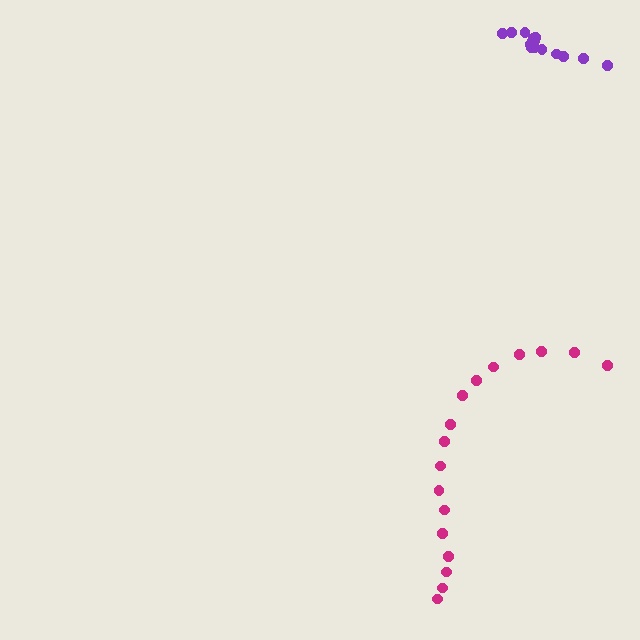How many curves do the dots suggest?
There are 2 distinct paths.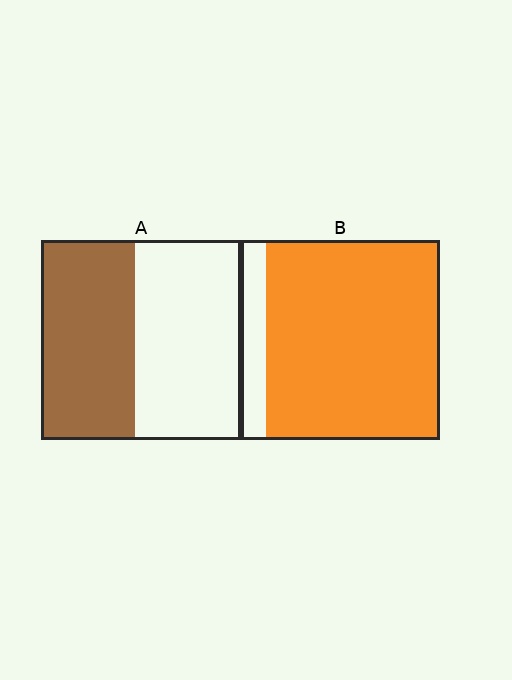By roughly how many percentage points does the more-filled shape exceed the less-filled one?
By roughly 40 percentage points (B over A).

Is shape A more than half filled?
Roughly half.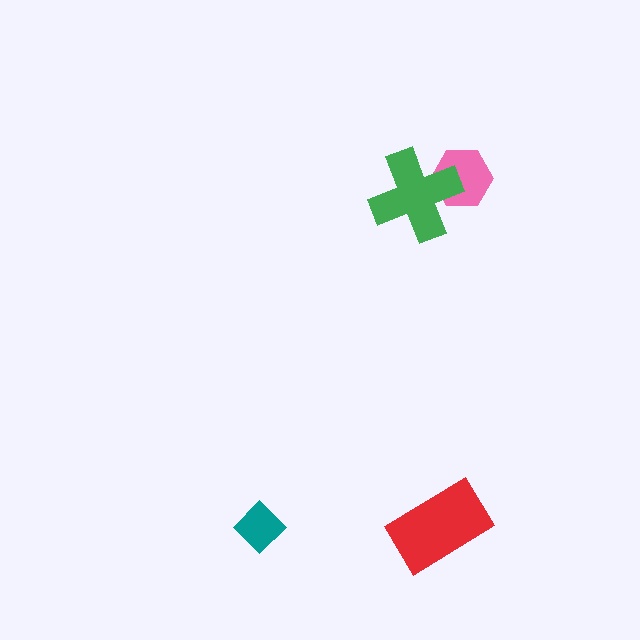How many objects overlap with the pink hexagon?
1 object overlaps with the pink hexagon.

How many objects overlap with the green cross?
1 object overlaps with the green cross.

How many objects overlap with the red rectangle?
0 objects overlap with the red rectangle.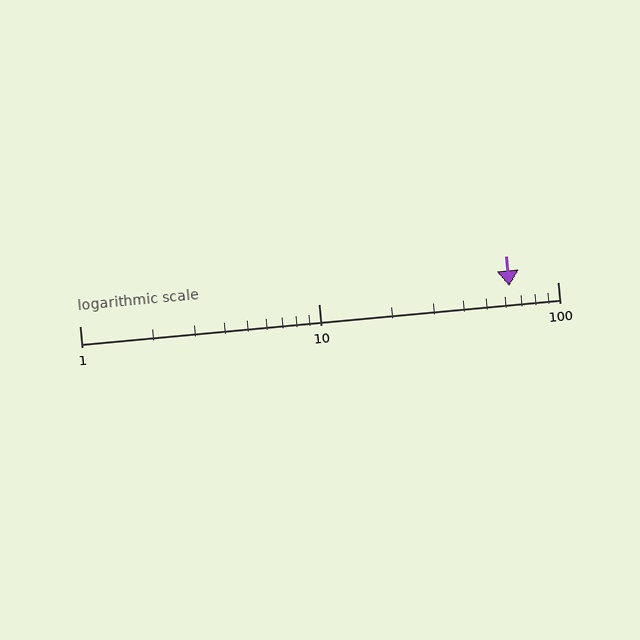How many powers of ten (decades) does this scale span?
The scale spans 2 decades, from 1 to 100.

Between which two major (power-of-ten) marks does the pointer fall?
The pointer is between 10 and 100.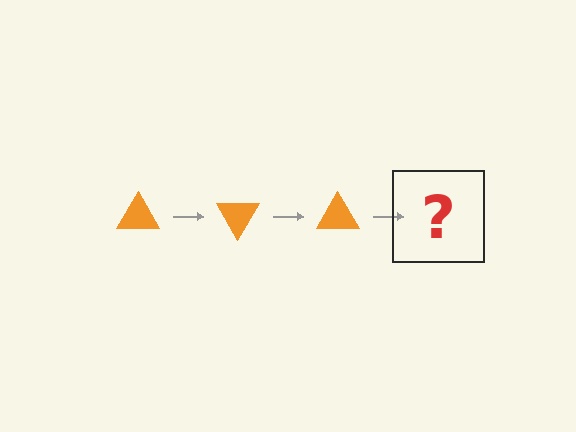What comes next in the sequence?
The next element should be an orange triangle rotated 180 degrees.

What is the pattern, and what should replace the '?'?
The pattern is that the triangle rotates 60 degrees each step. The '?' should be an orange triangle rotated 180 degrees.